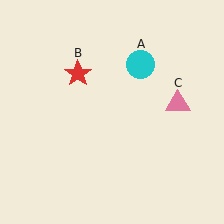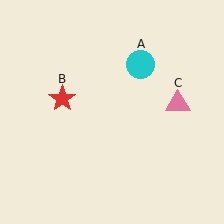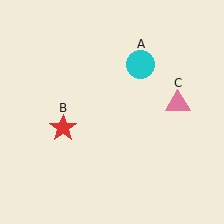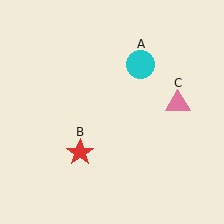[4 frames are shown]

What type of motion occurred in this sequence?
The red star (object B) rotated counterclockwise around the center of the scene.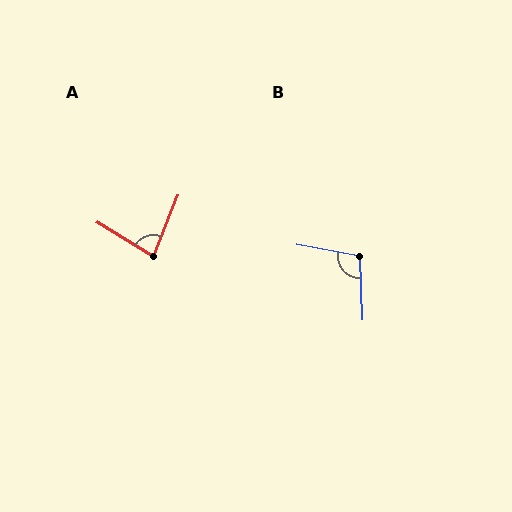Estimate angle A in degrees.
Approximately 80 degrees.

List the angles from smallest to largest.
A (80°), B (103°).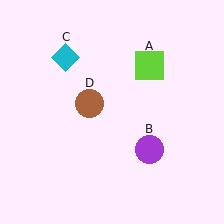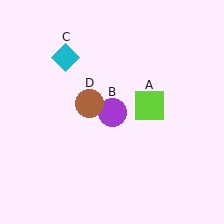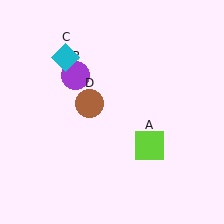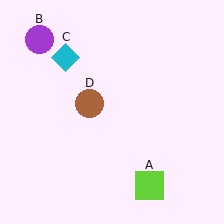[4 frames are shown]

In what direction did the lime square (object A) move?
The lime square (object A) moved down.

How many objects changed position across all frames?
2 objects changed position: lime square (object A), purple circle (object B).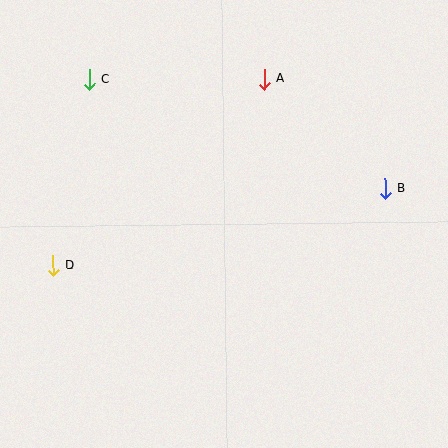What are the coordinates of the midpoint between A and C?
The midpoint between A and C is at (177, 79).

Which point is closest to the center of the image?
Point A at (265, 79) is closest to the center.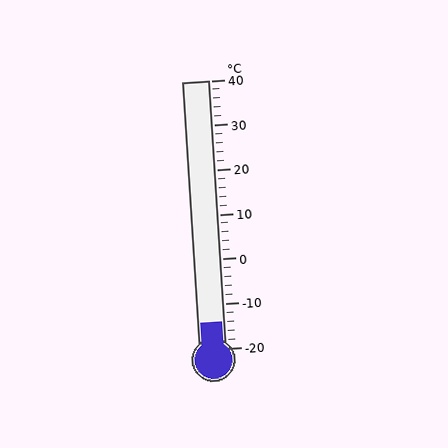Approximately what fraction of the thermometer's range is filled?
The thermometer is filled to approximately 10% of its range.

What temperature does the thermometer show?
The thermometer shows approximately -14°C.